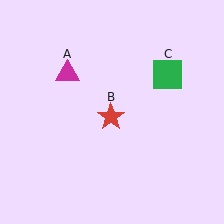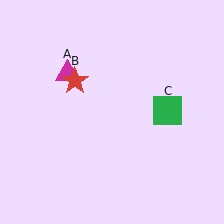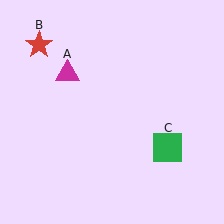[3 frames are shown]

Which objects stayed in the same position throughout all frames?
Magenta triangle (object A) remained stationary.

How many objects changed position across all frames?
2 objects changed position: red star (object B), green square (object C).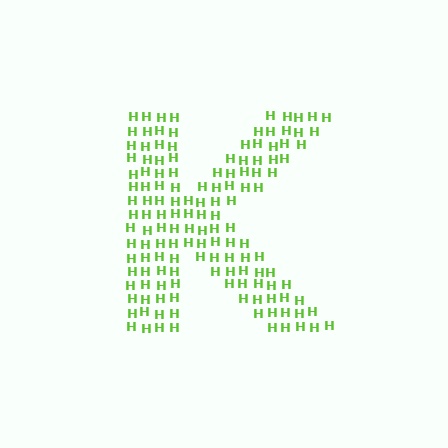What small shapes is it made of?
It is made of small letter H's.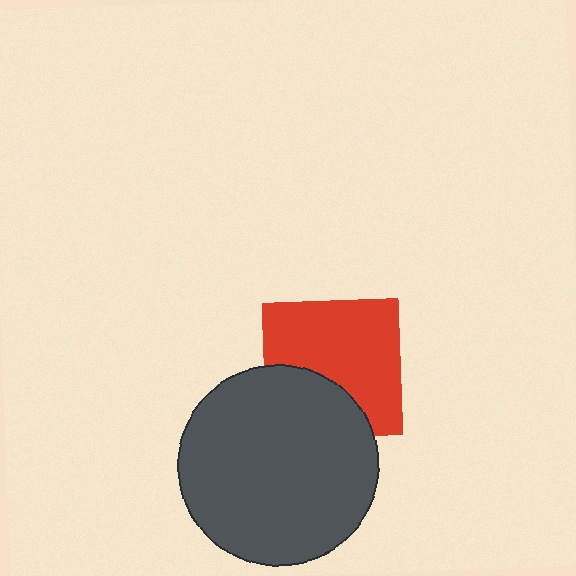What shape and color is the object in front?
The object in front is a dark gray circle.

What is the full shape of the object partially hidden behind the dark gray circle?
The partially hidden object is a red square.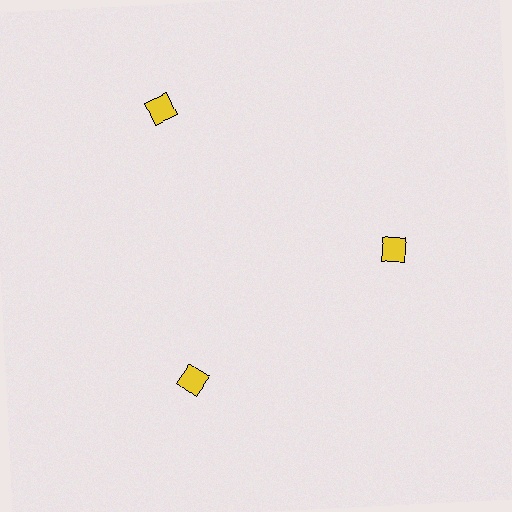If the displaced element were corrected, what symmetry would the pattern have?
It would have 3-fold rotational symmetry — the pattern would map onto itself every 120 degrees.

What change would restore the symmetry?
The symmetry would be restored by moving it inward, back onto the ring so that all 3 squares sit at equal angles and equal distance from the center.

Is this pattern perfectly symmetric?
No. The 3 yellow squares are arranged in a ring, but one element near the 11 o'clock position is pushed outward from the center, breaking the 3-fold rotational symmetry.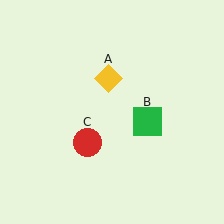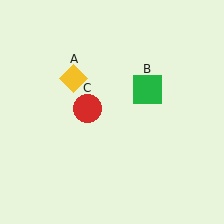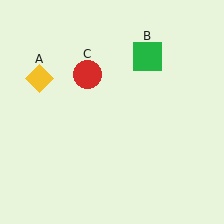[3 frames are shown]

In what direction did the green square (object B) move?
The green square (object B) moved up.